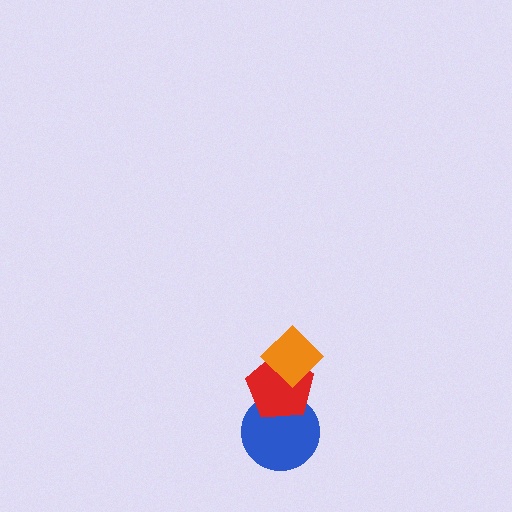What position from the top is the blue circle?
The blue circle is 3rd from the top.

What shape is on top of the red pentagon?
The orange diamond is on top of the red pentagon.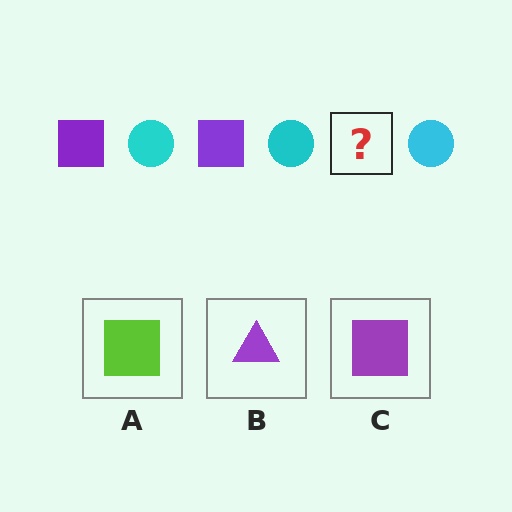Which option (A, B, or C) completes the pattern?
C.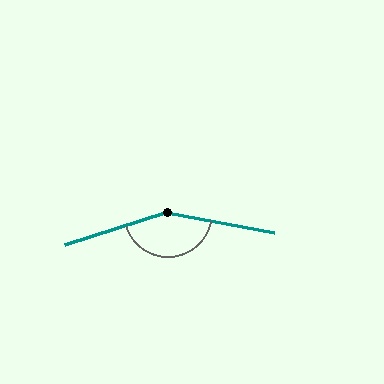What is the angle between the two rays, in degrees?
Approximately 152 degrees.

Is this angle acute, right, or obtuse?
It is obtuse.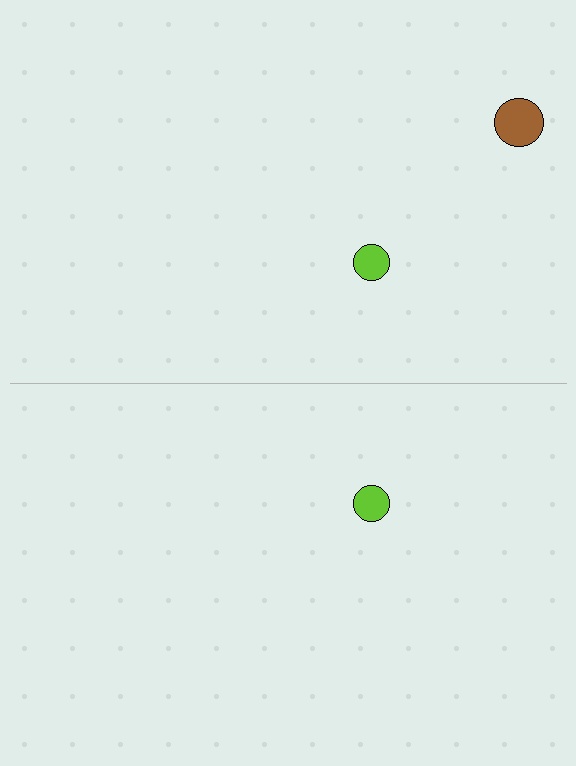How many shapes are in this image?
There are 3 shapes in this image.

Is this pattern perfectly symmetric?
No, the pattern is not perfectly symmetric. A brown circle is missing from the bottom side.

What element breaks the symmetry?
A brown circle is missing from the bottom side.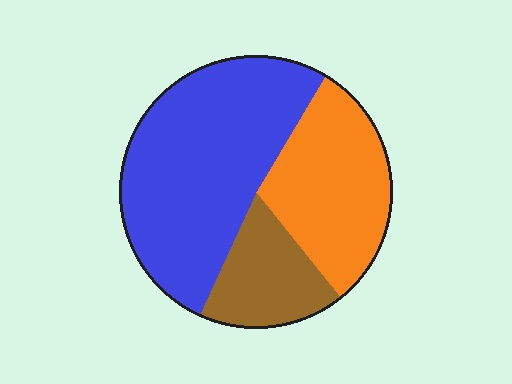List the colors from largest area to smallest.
From largest to smallest: blue, orange, brown.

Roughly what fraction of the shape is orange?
Orange takes up between a quarter and a half of the shape.